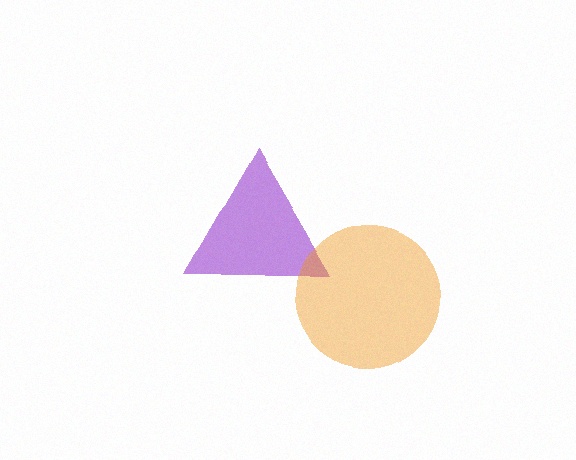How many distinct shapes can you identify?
There are 2 distinct shapes: a purple triangle, an orange circle.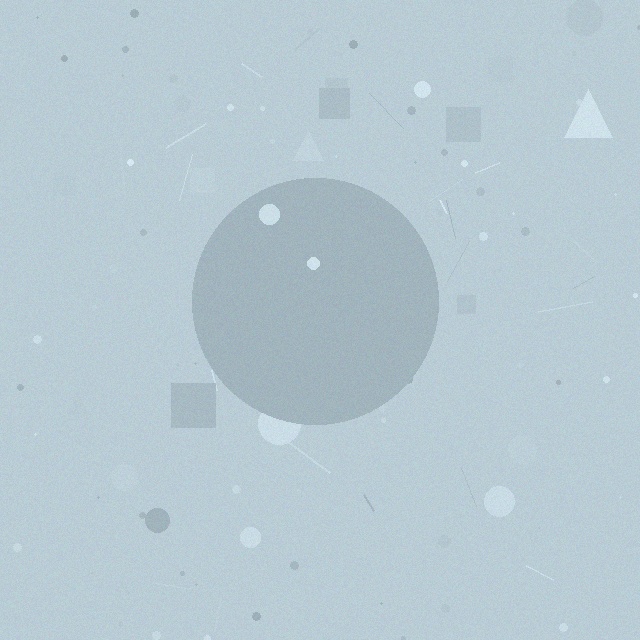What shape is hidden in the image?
A circle is hidden in the image.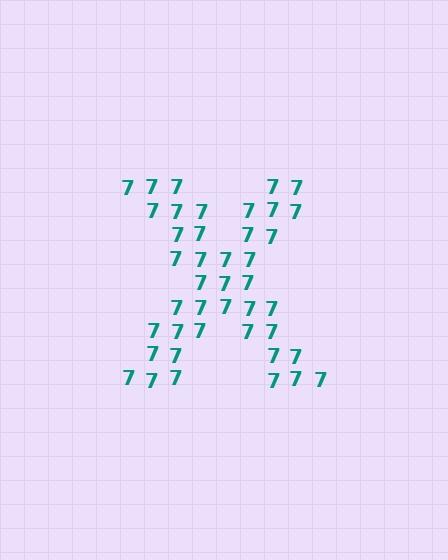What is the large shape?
The large shape is the letter X.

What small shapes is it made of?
It is made of small digit 7's.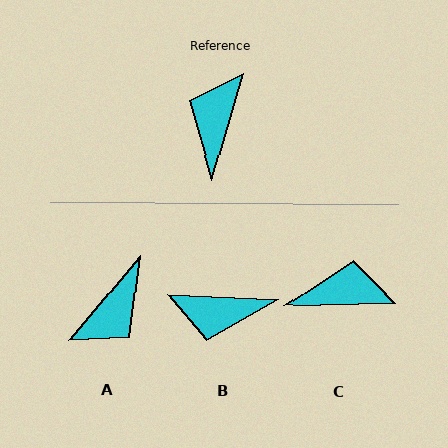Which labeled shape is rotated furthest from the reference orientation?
A, about 156 degrees away.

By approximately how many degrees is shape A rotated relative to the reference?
Approximately 156 degrees counter-clockwise.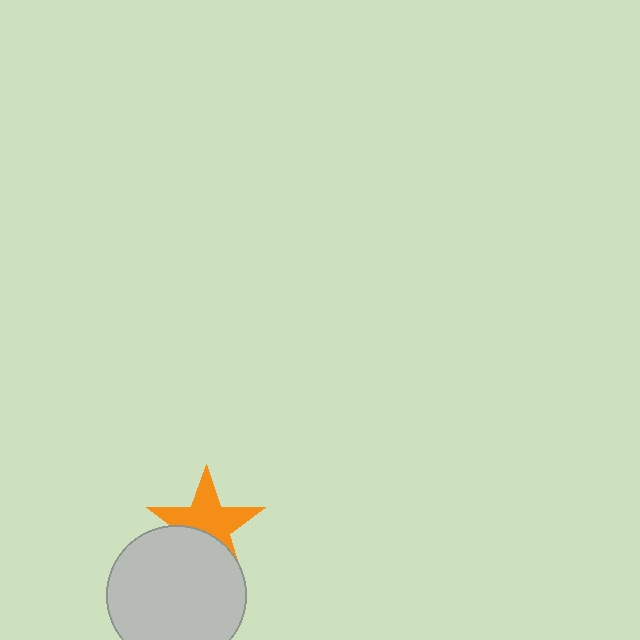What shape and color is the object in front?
The object in front is a light gray circle.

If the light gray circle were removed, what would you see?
You would see the complete orange star.